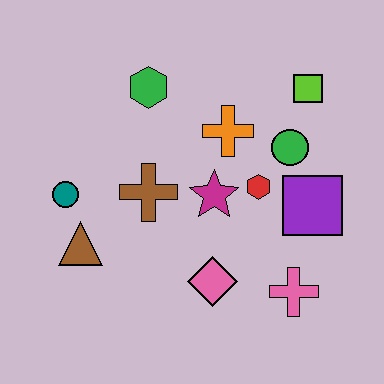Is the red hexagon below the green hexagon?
Yes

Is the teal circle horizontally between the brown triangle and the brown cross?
No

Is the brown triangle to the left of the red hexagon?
Yes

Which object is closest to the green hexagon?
The orange cross is closest to the green hexagon.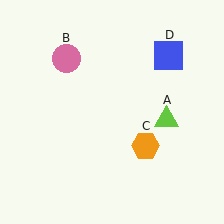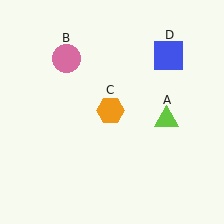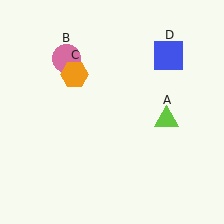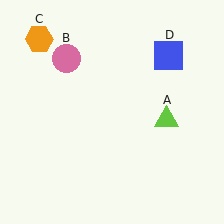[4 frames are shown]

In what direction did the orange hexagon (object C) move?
The orange hexagon (object C) moved up and to the left.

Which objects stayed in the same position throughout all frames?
Lime triangle (object A) and pink circle (object B) and blue square (object D) remained stationary.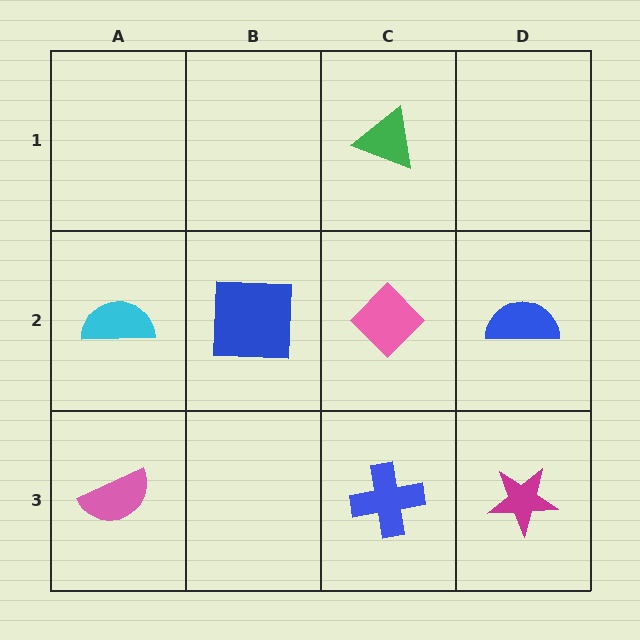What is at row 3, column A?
A pink semicircle.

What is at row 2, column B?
A blue square.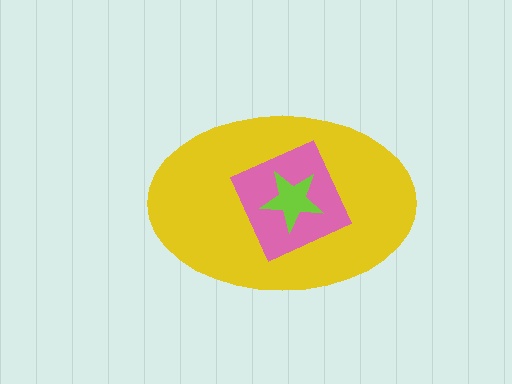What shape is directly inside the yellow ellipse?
The pink square.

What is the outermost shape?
The yellow ellipse.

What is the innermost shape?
The lime star.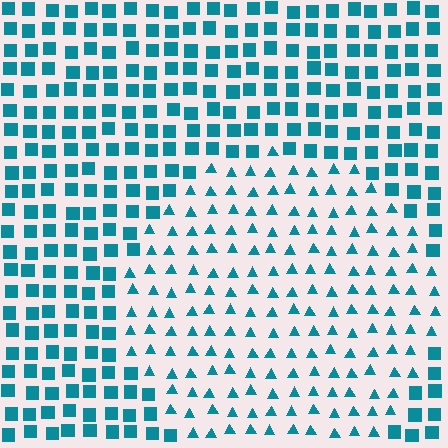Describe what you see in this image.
The image is filled with small teal elements arranged in a uniform grid. A circle-shaped region contains triangles, while the surrounding area contains squares. The boundary is defined purely by the change in element shape.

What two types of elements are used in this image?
The image uses triangles inside the circle region and squares outside it.